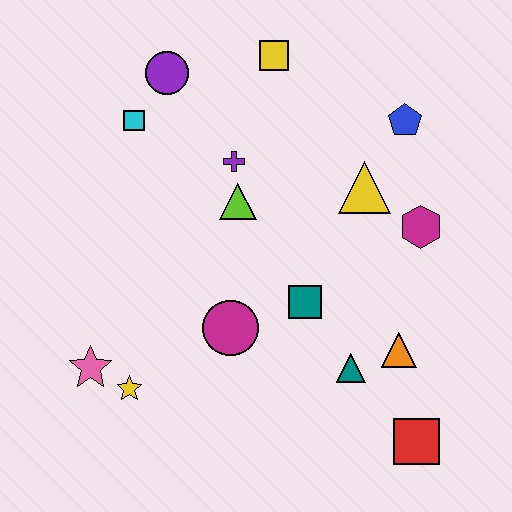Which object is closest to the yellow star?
The pink star is closest to the yellow star.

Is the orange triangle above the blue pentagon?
No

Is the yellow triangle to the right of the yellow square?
Yes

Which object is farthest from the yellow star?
The blue pentagon is farthest from the yellow star.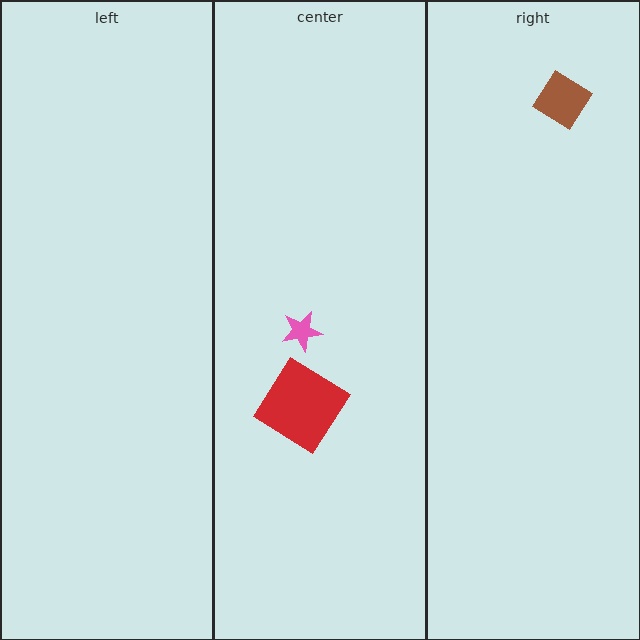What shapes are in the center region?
The cyan pentagon, the pink star, the red diamond.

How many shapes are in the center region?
3.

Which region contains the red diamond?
The center region.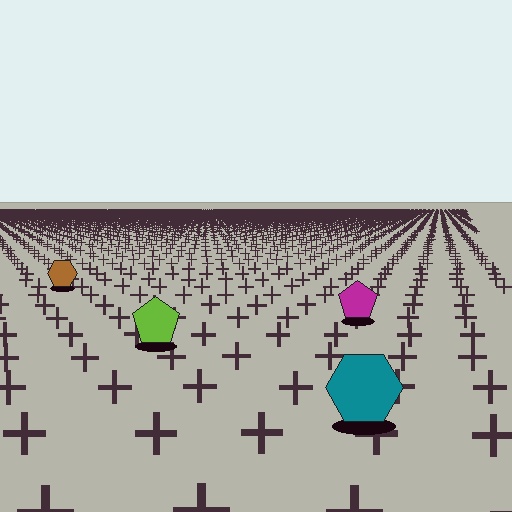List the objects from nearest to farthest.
From nearest to farthest: the teal hexagon, the lime pentagon, the magenta pentagon, the brown hexagon.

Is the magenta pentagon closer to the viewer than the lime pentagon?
No. The lime pentagon is closer — you can tell from the texture gradient: the ground texture is coarser near it.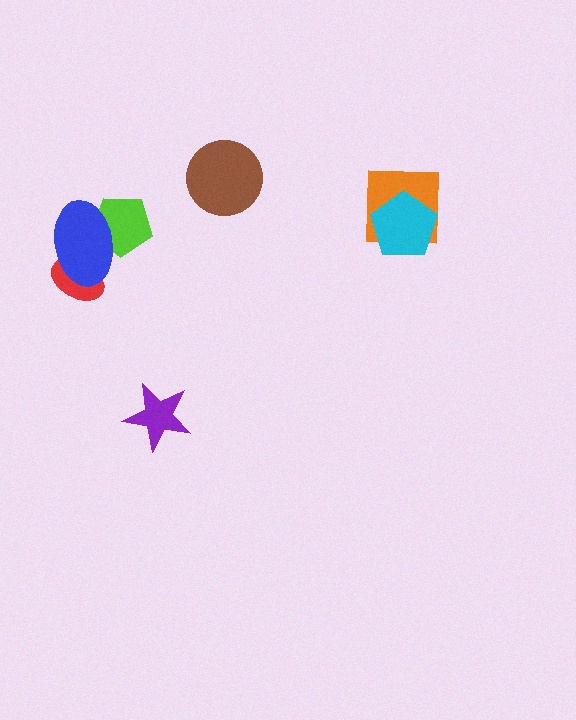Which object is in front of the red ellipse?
The blue ellipse is in front of the red ellipse.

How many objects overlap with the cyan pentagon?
1 object overlaps with the cyan pentagon.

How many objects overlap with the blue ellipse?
2 objects overlap with the blue ellipse.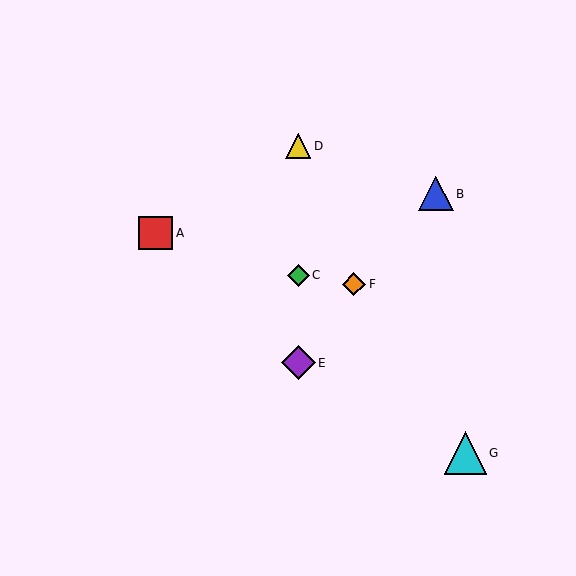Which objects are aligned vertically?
Objects C, D, E are aligned vertically.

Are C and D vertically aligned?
Yes, both are at x≈298.